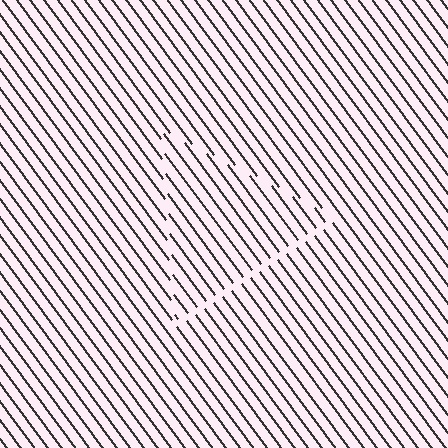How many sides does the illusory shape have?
3 sides — the line-ends trace a triangle.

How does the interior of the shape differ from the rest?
The interior of the shape contains the same grating, shifted by half a period — the contour is defined by the phase discontinuity where line-ends from the inner and outer gratings abut.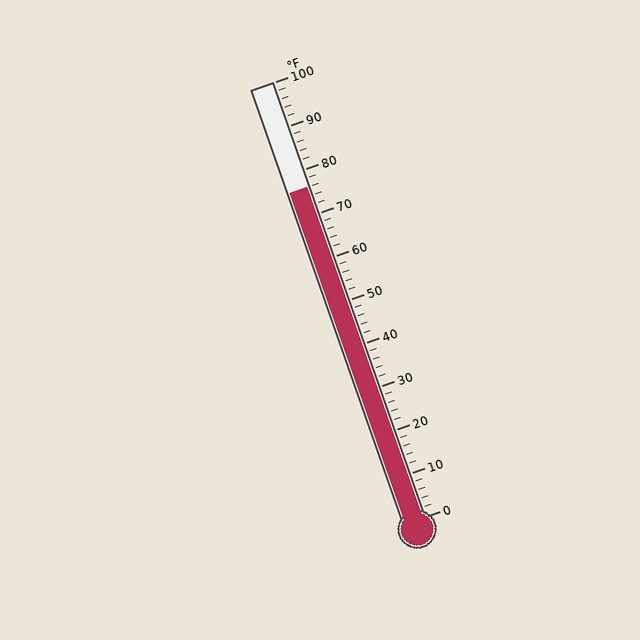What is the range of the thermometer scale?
The thermometer scale ranges from 0°F to 100°F.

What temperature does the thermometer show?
The thermometer shows approximately 76°F.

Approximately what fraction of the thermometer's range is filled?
The thermometer is filled to approximately 75% of its range.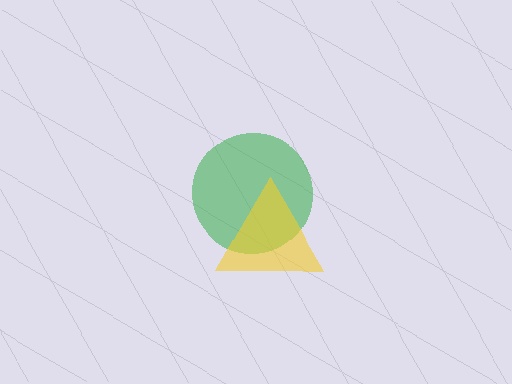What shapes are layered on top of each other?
The layered shapes are: a green circle, a yellow triangle.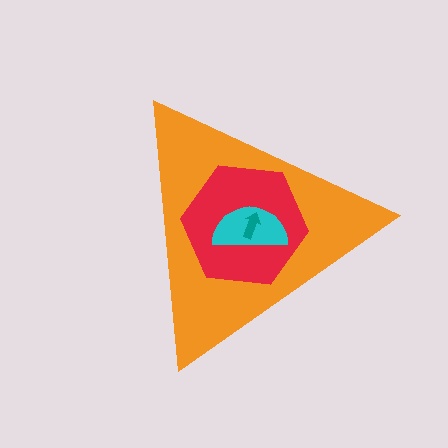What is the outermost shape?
The orange triangle.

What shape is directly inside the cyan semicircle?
The teal arrow.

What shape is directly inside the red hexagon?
The cyan semicircle.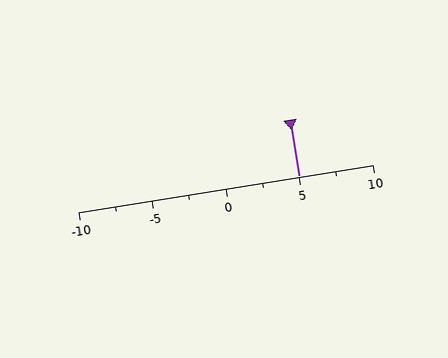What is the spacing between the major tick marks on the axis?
The major ticks are spaced 5 apart.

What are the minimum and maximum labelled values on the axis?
The axis runs from -10 to 10.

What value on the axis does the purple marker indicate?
The marker indicates approximately 5.